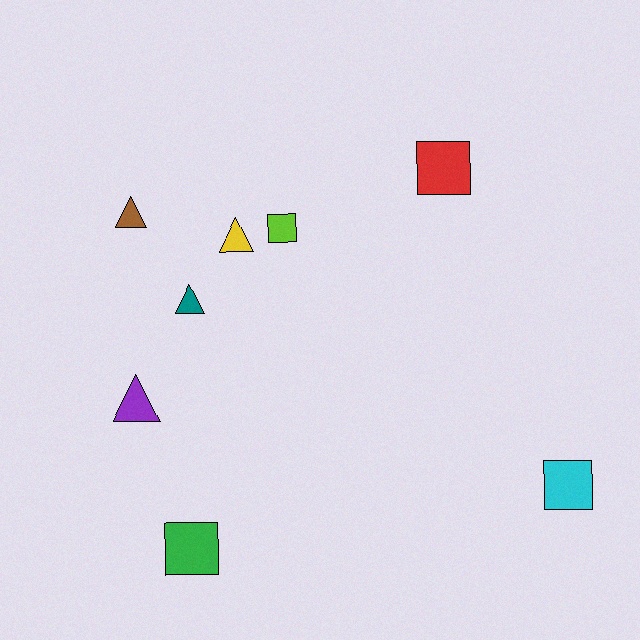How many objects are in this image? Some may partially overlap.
There are 8 objects.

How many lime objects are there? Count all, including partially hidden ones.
There is 1 lime object.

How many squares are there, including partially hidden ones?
There are 4 squares.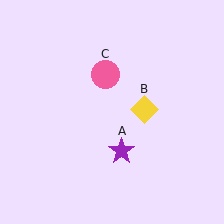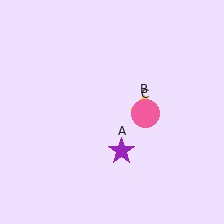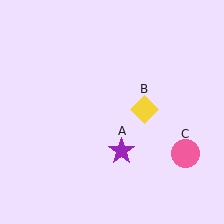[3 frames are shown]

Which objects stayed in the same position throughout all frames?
Purple star (object A) and yellow diamond (object B) remained stationary.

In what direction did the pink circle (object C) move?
The pink circle (object C) moved down and to the right.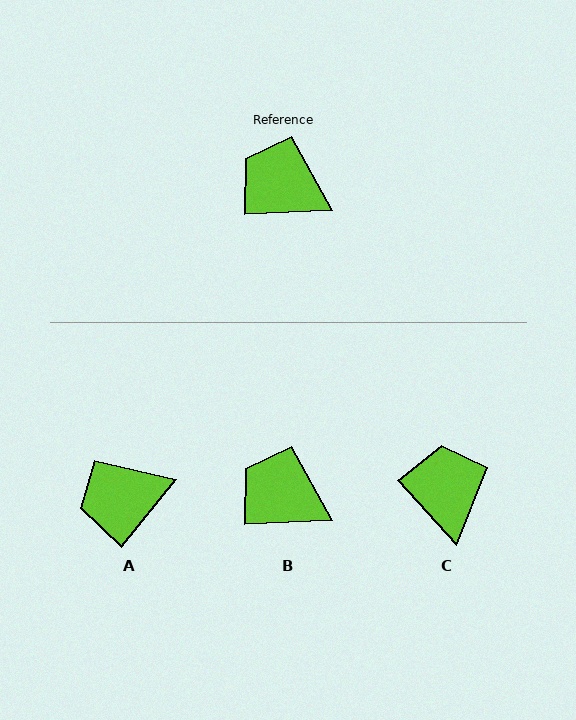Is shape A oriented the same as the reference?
No, it is off by about 48 degrees.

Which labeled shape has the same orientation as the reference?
B.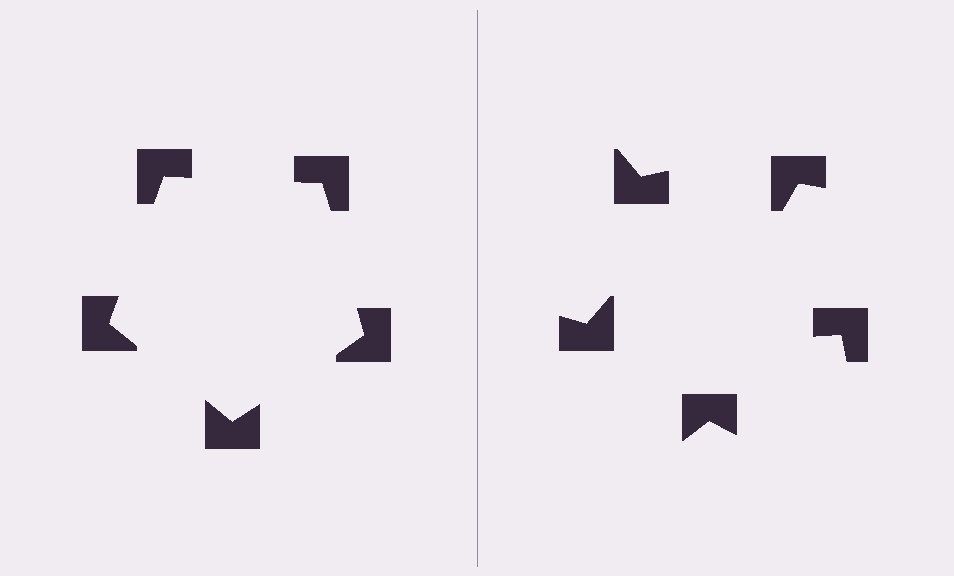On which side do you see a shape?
An illusory pentagon appears on the left side. On the right side the wedge cuts are rotated, so no coherent shape forms.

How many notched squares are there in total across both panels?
10 — 5 on each side.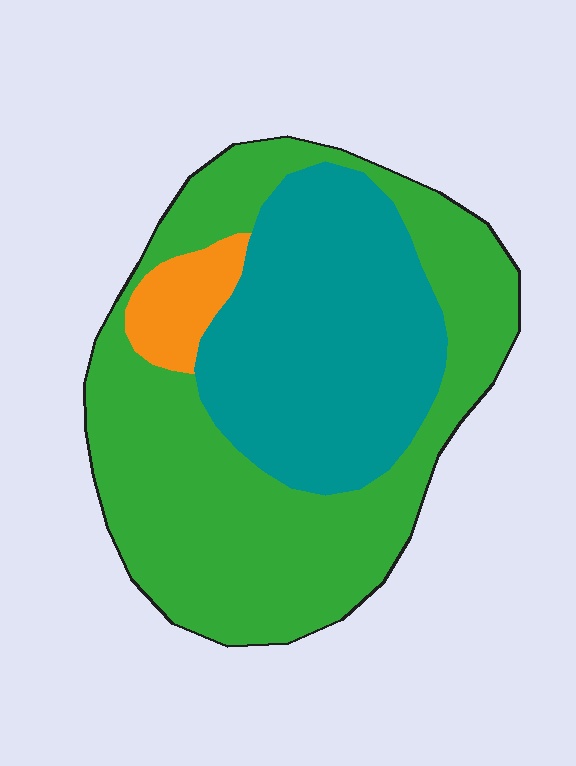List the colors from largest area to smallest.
From largest to smallest: green, teal, orange.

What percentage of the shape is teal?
Teal covers 37% of the shape.